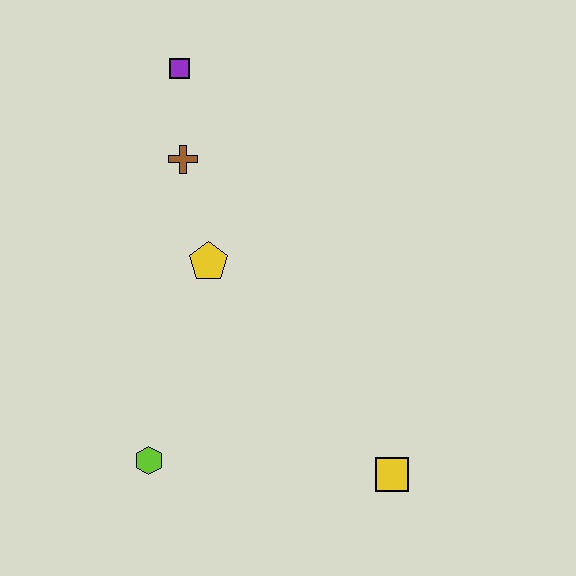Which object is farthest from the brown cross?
The yellow square is farthest from the brown cross.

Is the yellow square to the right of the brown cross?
Yes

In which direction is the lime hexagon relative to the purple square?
The lime hexagon is below the purple square.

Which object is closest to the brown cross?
The purple square is closest to the brown cross.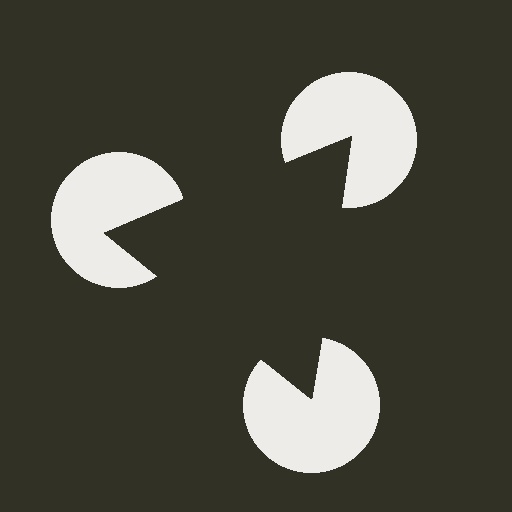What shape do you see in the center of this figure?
An illusory triangle — its edges are inferred from the aligned wedge cuts in the pac-man discs, not physically drawn.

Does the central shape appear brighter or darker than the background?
It typically appears slightly darker than the background, even though no actual brightness change is drawn.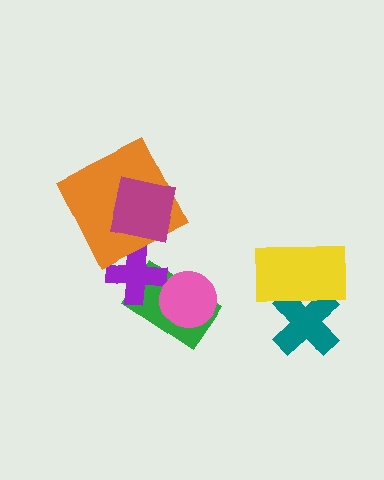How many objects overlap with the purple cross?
1 object overlaps with the purple cross.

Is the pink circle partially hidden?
No, no other shape covers it.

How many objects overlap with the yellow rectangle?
1 object overlaps with the yellow rectangle.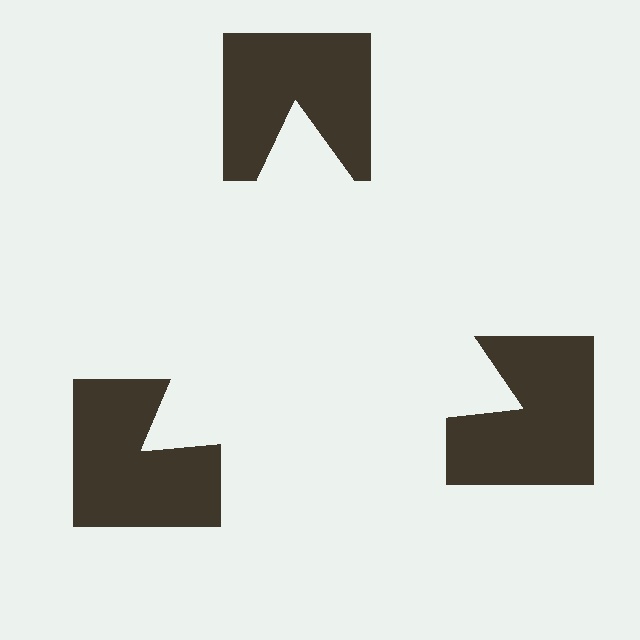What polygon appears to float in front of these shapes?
An illusory triangle — its edges are inferred from the aligned wedge cuts in the notched squares, not physically drawn.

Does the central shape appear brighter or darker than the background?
It typically appears slightly brighter than the background, even though no actual brightness change is drawn.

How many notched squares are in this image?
There are 3 — one at each vertex of the illusory triangle.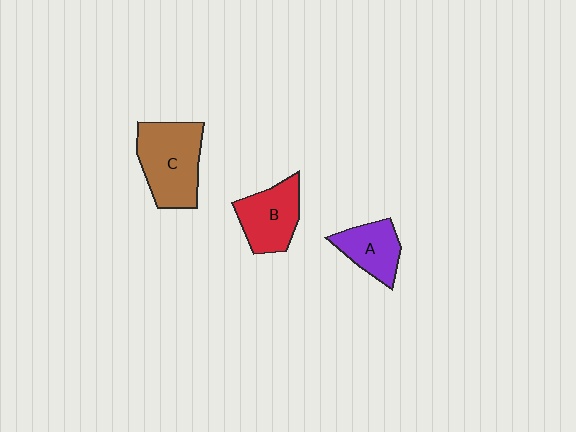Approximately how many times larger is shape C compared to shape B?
Approximately 1.3 times.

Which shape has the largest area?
Shape C (brown).